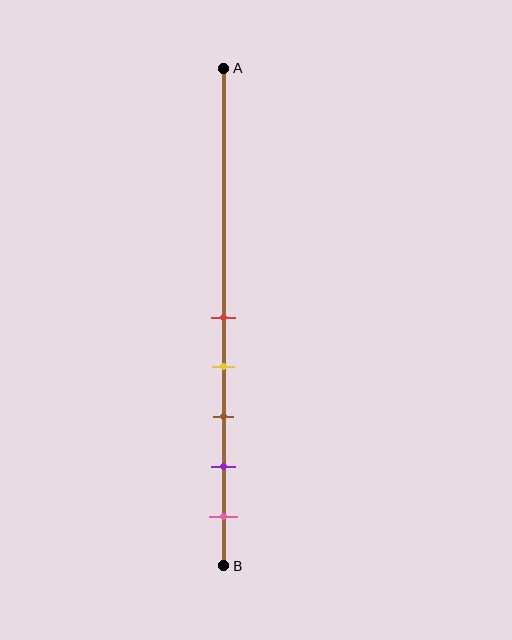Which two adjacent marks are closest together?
The red and yellow marks are the closest adjacent pair.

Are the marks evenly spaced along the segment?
Yes, the marks are approximately evenly spaced.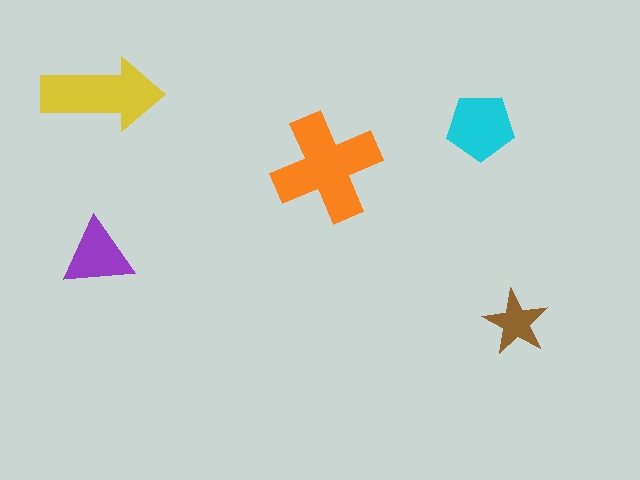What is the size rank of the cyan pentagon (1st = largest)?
3rd.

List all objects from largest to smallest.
The orange cross, the yellow arrow, the cyan pentagon, the purple triangle, the brown star.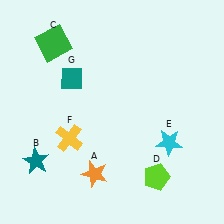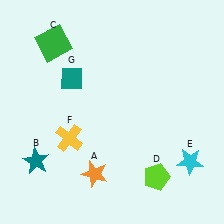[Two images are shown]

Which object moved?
The cyan star (E) moved right.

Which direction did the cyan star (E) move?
The cyan star (E) moved right.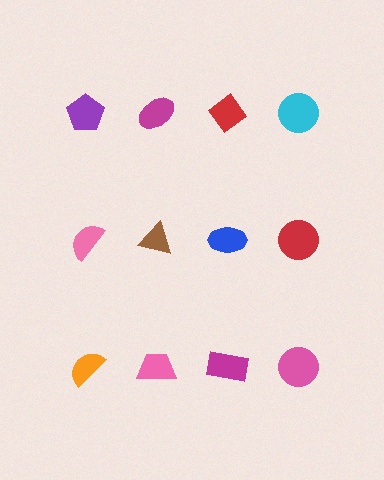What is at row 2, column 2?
A brown triangle.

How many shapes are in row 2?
4 shapes.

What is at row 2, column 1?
A pink semicircle.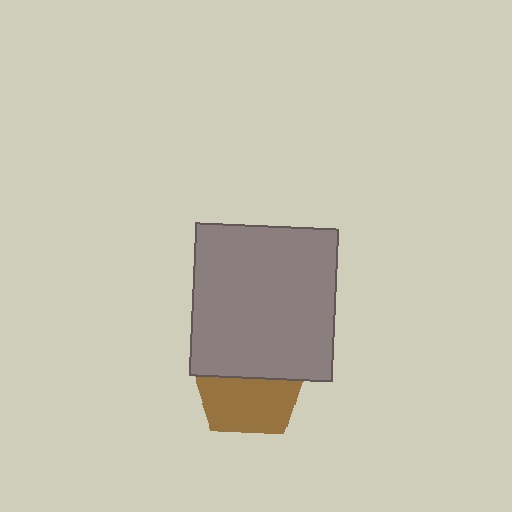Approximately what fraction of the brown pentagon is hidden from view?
Roughly 47% of the brown pentagon is hidden behind the gray rectangle.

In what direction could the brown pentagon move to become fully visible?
The brown pentagon could move down. That would shift it out from behind the gray rectangle entirely.